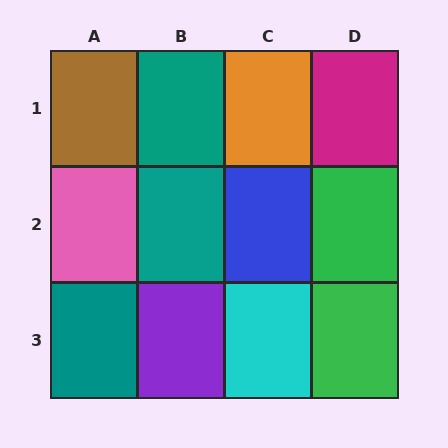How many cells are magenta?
1 cell is magenta.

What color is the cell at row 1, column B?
Teal.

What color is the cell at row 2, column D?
Green.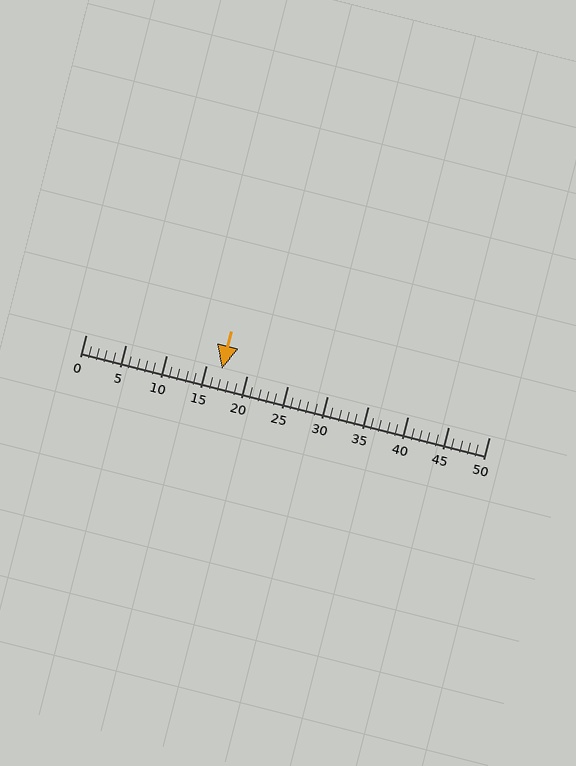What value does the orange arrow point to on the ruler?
The orange arrow points to approximately 17.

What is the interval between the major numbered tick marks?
The major tick marks are spaced 5 units apart.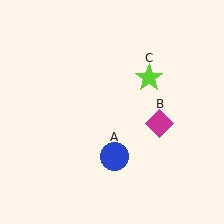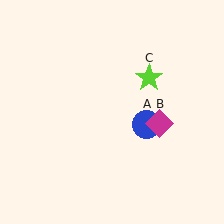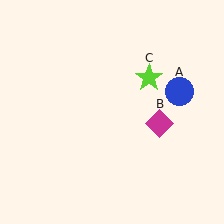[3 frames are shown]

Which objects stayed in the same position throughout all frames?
Magenta diamond (object B) and lime star (object C) remained stationary.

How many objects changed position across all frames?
1 object changed position: blue circle (object A).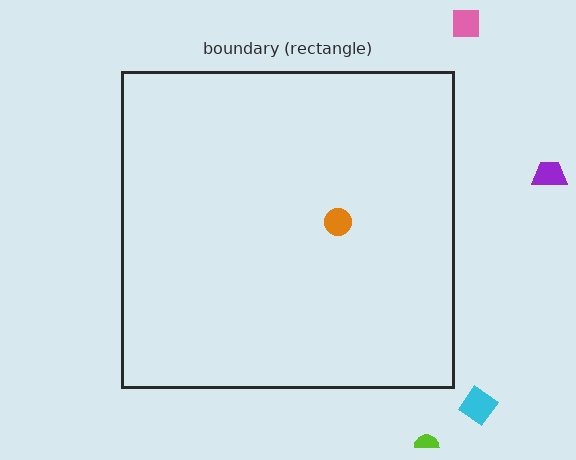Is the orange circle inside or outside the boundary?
Inside.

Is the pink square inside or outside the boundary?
Outside.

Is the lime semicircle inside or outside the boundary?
Outside.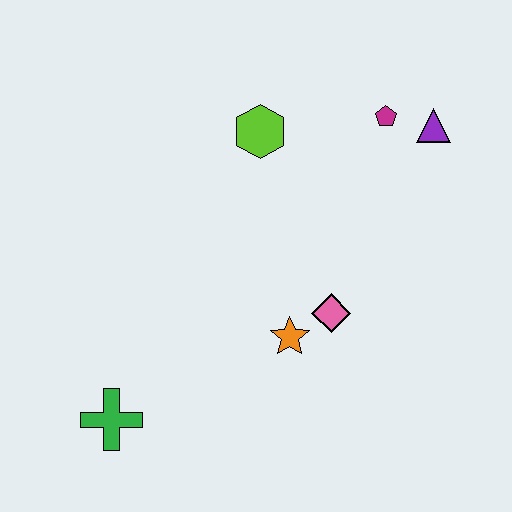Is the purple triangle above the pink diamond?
Yes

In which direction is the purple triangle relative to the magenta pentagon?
The purple triangle is to the right of the magenta pentagon.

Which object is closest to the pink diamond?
The orange star is closest to the pink diamond.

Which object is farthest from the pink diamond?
The green cross is farthest from the pink diamond.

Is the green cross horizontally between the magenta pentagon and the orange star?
No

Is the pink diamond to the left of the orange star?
No